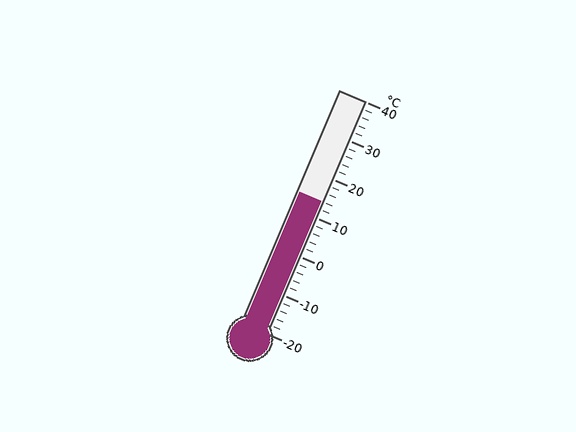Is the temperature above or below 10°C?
The temperature is above 10°C.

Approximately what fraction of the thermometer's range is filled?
The thermometer is filled to approximately 55% of its range.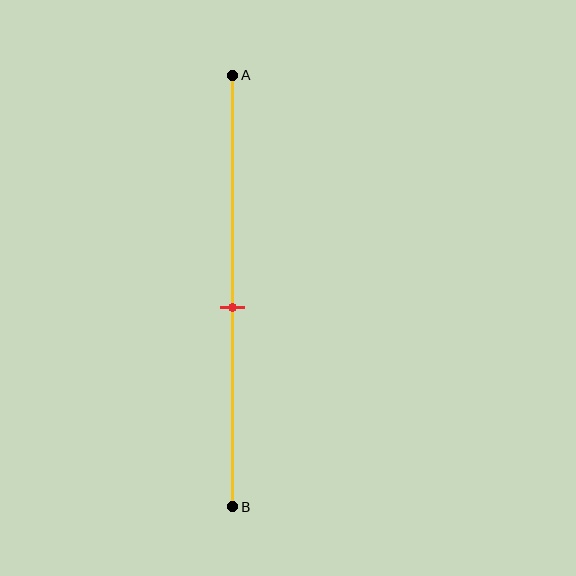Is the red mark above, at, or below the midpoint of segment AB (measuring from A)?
The red mark is below the midpoint of segment AB.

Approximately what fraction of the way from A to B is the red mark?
The red mark is approximately 55% of the way from A to B.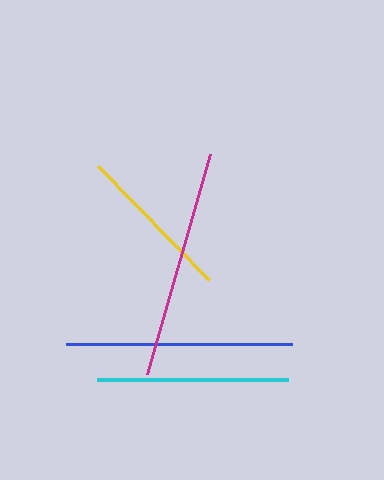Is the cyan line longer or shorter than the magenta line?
The magenta line is longer than the cyan line.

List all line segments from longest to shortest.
From longest to shortest: magenta, blue, cyan, yellow.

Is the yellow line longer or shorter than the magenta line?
The magenta line is longer than the yellow line.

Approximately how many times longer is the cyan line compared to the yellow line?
The cyan line is approximately 1.2 times the length of the yellow line.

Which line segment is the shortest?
The yellow line is the shortest at approximately 159 pixels.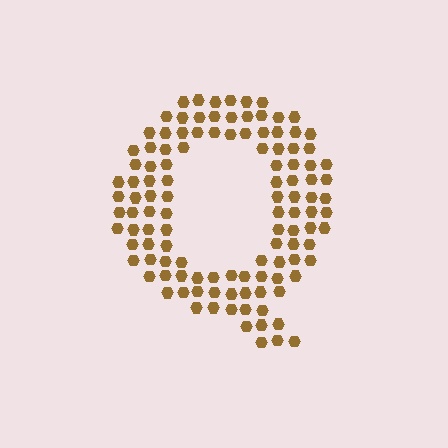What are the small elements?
The small elements are hexagons.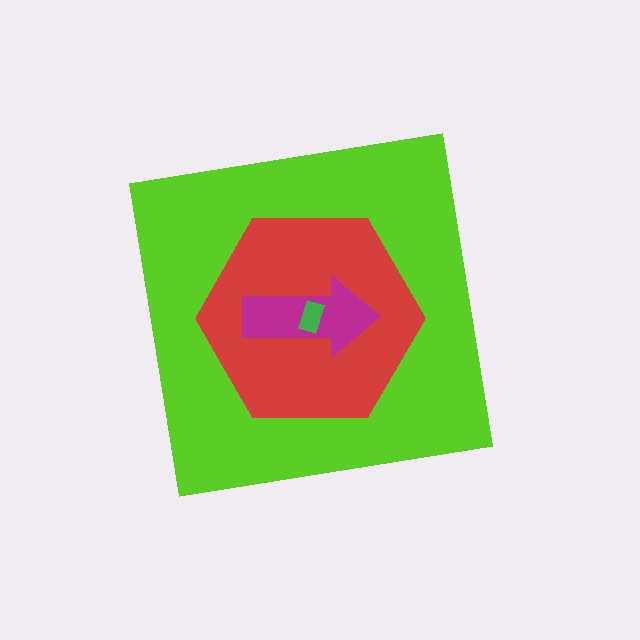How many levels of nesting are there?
4.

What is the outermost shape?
The lime square.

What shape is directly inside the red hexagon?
The magenta arrow.